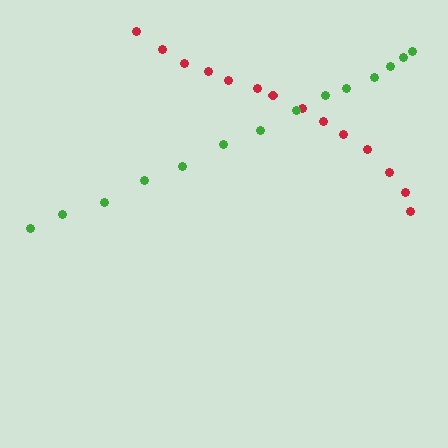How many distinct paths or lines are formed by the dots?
There are 2 distinct paths.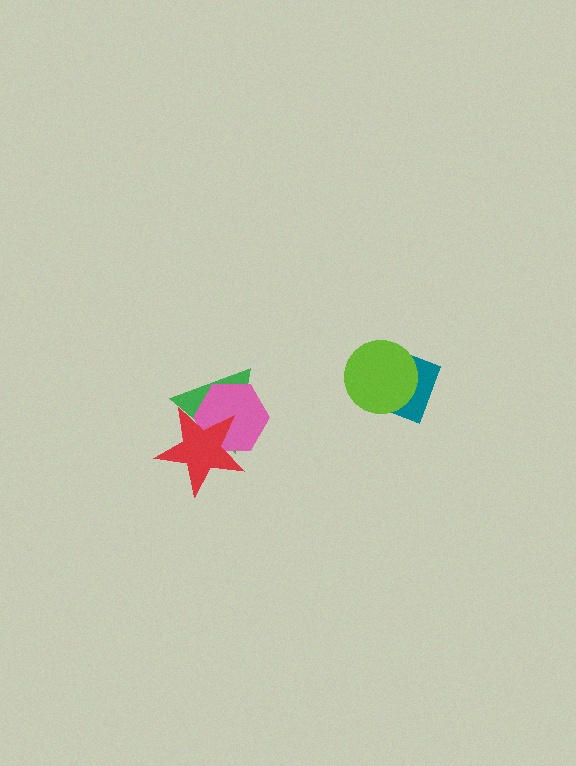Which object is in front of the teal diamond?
The lime circle is in front of the teal diamond.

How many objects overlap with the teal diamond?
1 object overlaps with the teal diamond.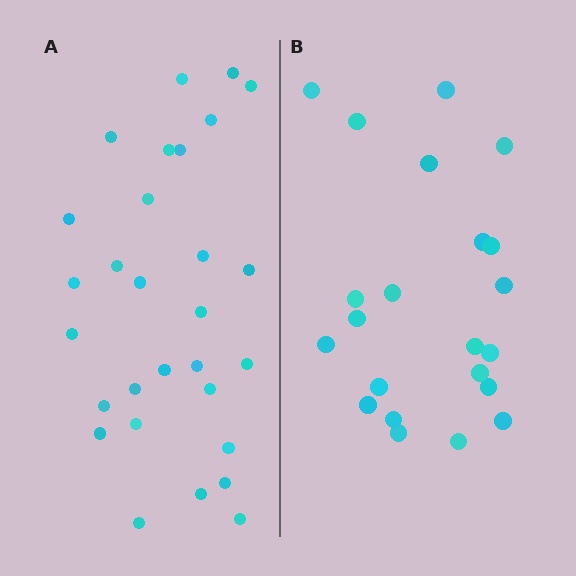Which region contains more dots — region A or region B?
Region A (the left region) has more dots.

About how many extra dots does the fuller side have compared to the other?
Region A has roughly 8 or so more dots than region B.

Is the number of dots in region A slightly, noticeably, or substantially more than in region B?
Region A has noticeably more, but not dramatically so. The ratio is roughly 1.3 to 1.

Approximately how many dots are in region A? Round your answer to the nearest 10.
About 30 dots. (The exact count is 29, which rounds to 30.)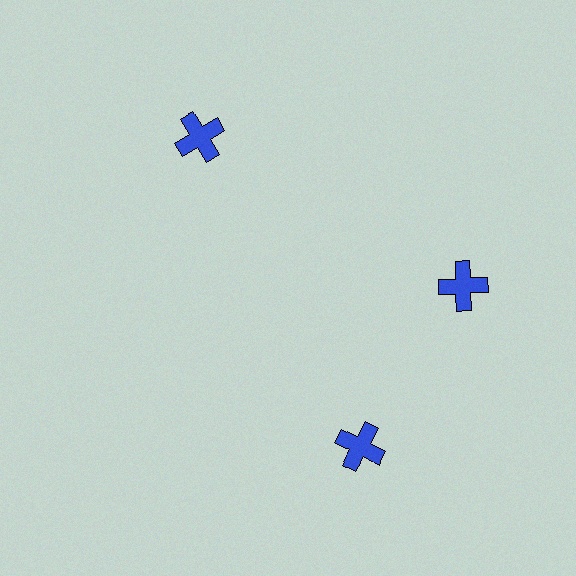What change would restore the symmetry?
The symmetry would be restored by rotating it back into even spacing with its neighbors so that all 3 crosses sit at equal angles and equal distance from the center.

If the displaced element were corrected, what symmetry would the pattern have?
It would have 3-fold rotational symmetry — the pattern would map onto itself every 120 degrees.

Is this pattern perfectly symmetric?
No. The 3 blue crosses are arranged in a ring, but one element near the 7 o'clock position is rotated out of alignment along the ring, breaking the 3-fold rotational symmetry.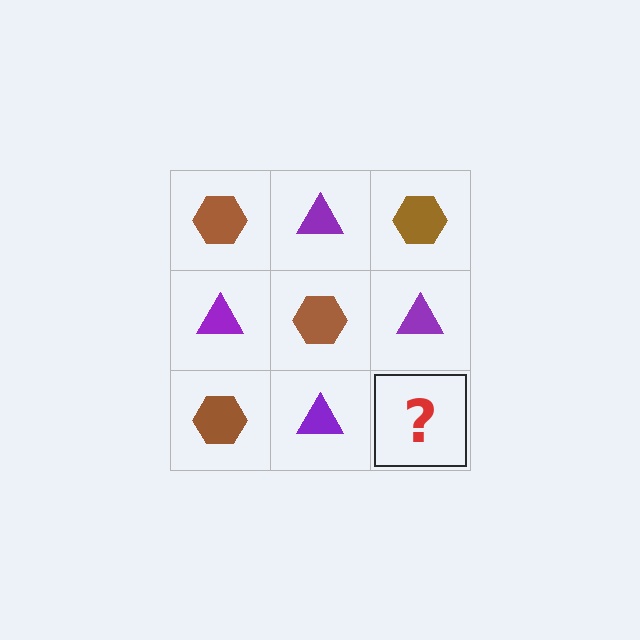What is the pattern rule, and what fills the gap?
The rule is that it alternates brown hexagon and purple triangle in a checkerboard pattern. The gap should be filled with a brown hexagon.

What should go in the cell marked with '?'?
The missing cell should contain a brown hexagon.